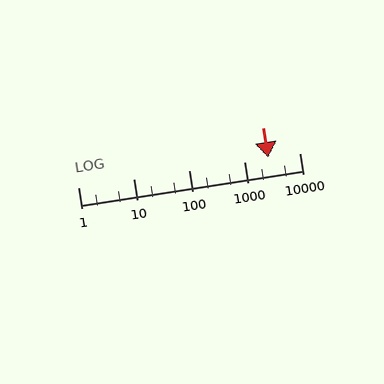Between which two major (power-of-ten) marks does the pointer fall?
The pointer is between 1000 and 10000.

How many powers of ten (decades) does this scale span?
The scale spans 4 decades, from 1 to 10000.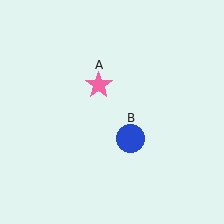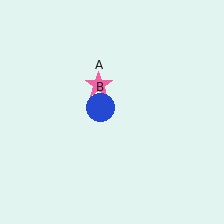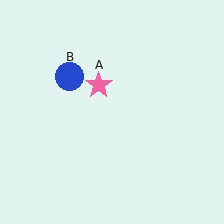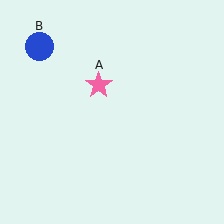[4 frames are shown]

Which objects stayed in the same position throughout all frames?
Pink star (object A) remained stationary.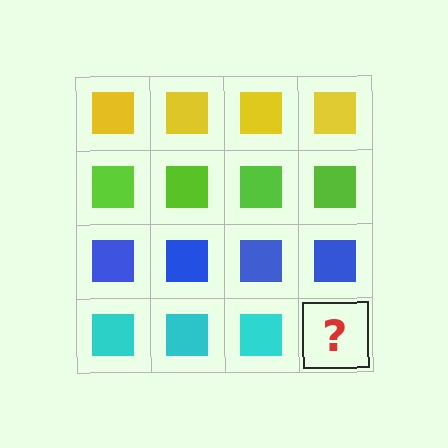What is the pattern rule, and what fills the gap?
The rule is that each row has a consistent color. The gap should be filled with a cyan square.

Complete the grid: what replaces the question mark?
The question mark should be replaced with a cyan square.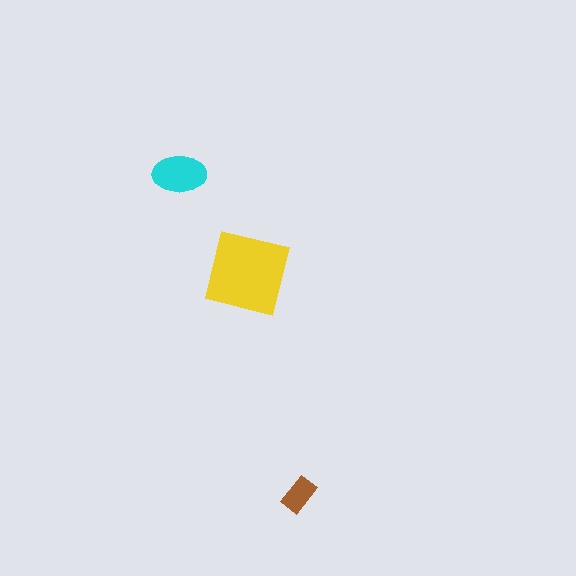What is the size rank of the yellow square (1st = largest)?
1st.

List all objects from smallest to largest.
The brown rectangle, the cyan ellipse, the yellow square.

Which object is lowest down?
The brown rectangle is bottommost.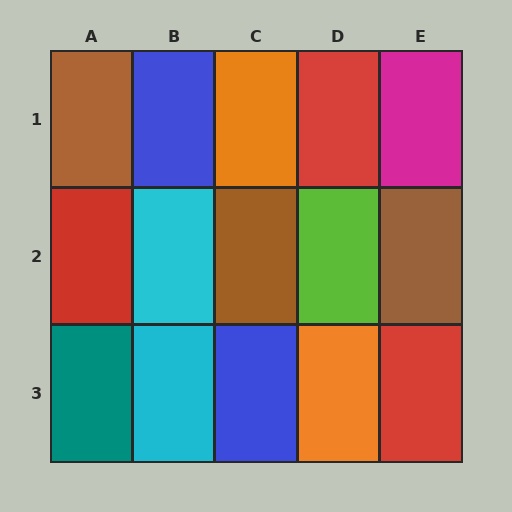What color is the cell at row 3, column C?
Blue.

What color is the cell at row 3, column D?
Orange.